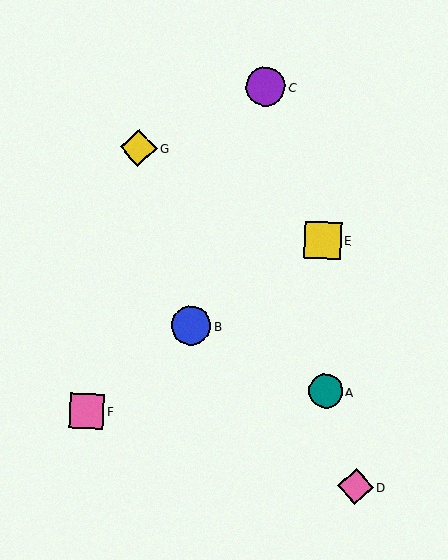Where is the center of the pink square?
The center of the pink square is at (87, 411).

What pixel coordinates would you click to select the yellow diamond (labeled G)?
Click at (138, 148) to select the yellow diamond G.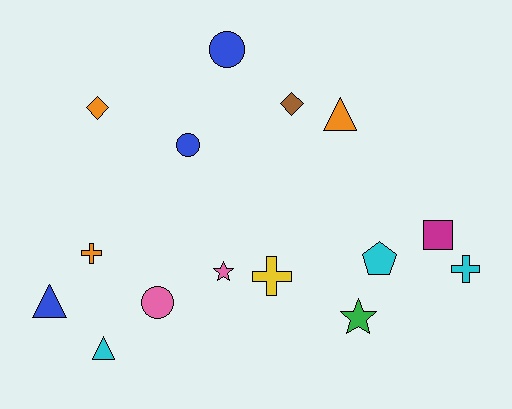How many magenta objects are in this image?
There is 1 magenta object.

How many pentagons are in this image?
There is 1 pentagon.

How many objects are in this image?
There are 15 objects.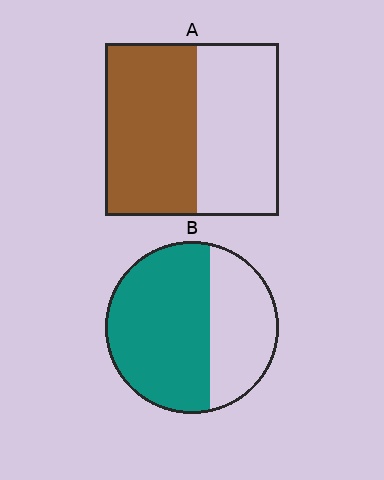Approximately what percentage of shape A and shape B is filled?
A is approximately 55% and B is approximately 65%.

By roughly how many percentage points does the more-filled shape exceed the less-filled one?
By roughly 10 percentage points (B over A).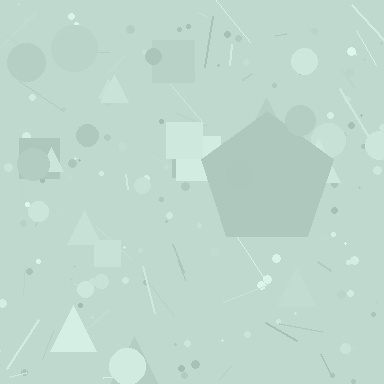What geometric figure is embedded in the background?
A pentagon is embedded in the background.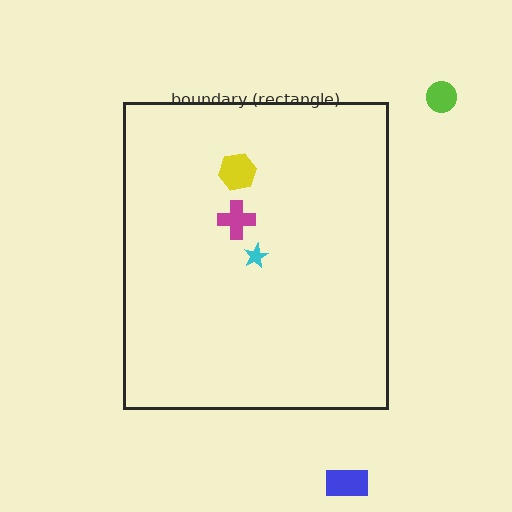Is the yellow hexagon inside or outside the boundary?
Inside.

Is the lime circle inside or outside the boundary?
Outside.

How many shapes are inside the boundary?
3 inside, 2 outside.